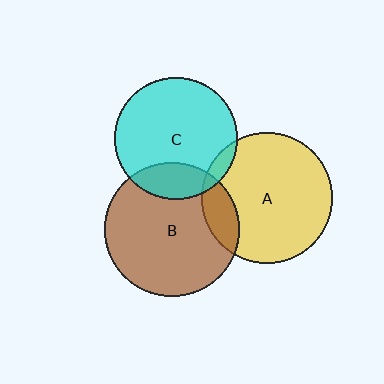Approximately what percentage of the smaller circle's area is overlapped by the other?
Approximately 20%.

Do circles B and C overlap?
Yes.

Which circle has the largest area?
Circle B (brown).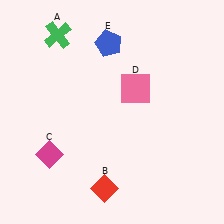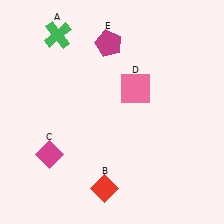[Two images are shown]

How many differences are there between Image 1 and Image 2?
There is 1 difference between the two images.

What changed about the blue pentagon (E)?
In Image 1, E is blue. In Image 2, it changed to magenta.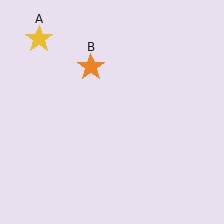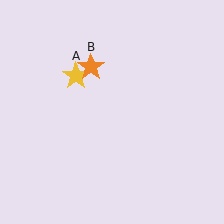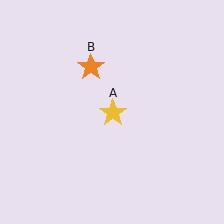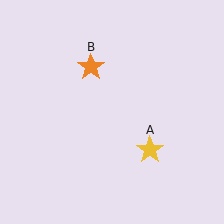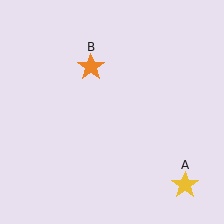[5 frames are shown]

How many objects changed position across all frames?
1 object changed position: yellow star (object A).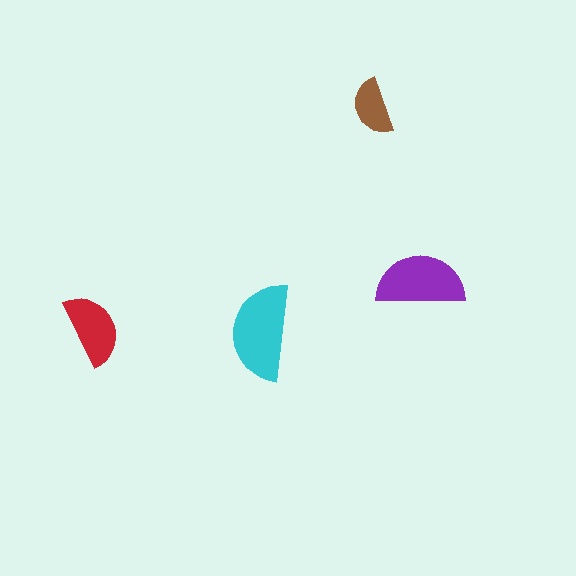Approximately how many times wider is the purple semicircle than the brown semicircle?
About 1.5 times wider.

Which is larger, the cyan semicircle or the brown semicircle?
The cyan one.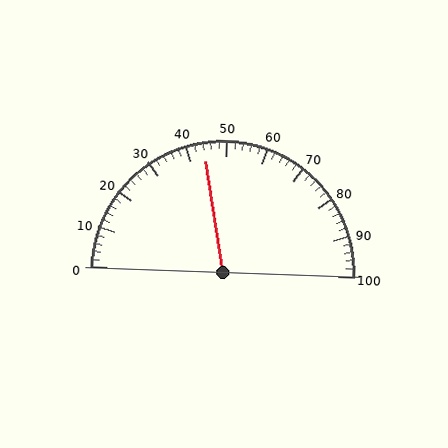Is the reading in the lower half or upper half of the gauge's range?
The reading is in the lower half of the range (0 to 100).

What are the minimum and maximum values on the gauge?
The gauge ranges from 0 to 100.